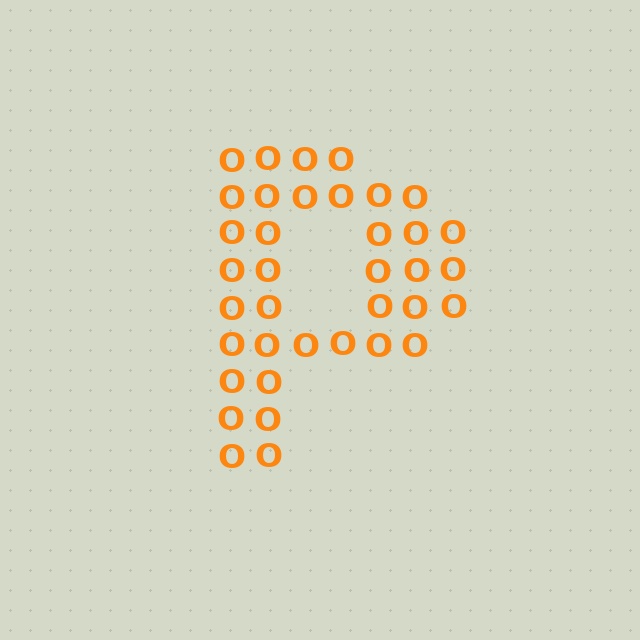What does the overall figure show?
The overall figure shows the letter P.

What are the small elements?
The small elements are letter O's.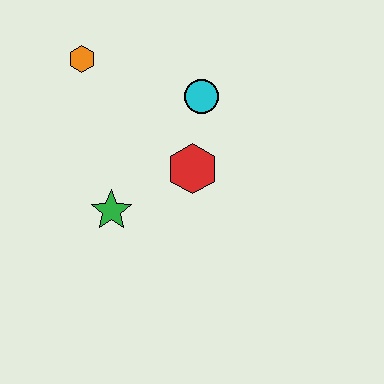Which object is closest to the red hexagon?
The cyan circle is closest to the red hexagon.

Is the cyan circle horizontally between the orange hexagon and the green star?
No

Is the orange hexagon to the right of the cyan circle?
No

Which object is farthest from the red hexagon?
The orange hexagon is farthest from the red hexagon.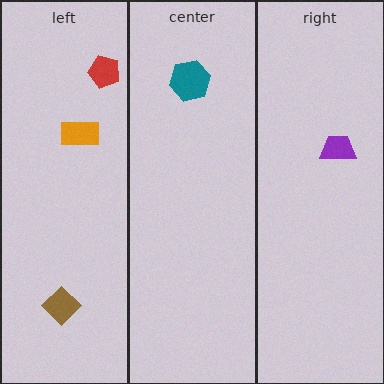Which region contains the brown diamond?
The left region.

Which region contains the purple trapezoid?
The right region.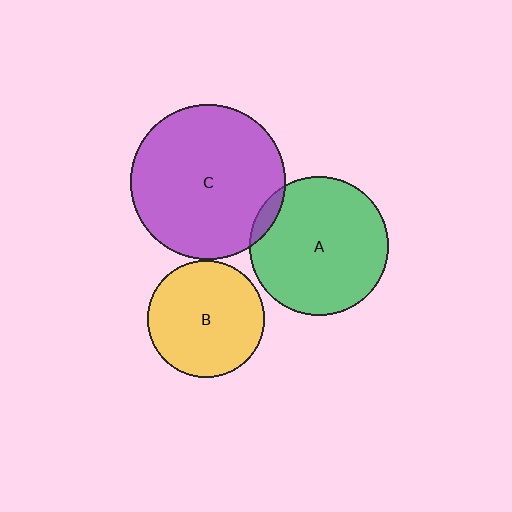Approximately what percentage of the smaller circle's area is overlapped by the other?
Approximately 5%.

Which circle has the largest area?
Circle C (purple).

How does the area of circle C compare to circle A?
Approximately 1.2 times.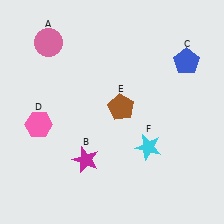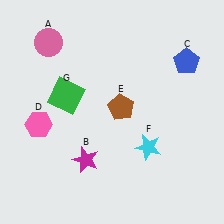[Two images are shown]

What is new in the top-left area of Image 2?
A green square (G) was added in the top-left area of Image 2.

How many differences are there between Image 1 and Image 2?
There is 1 difference between the two images.